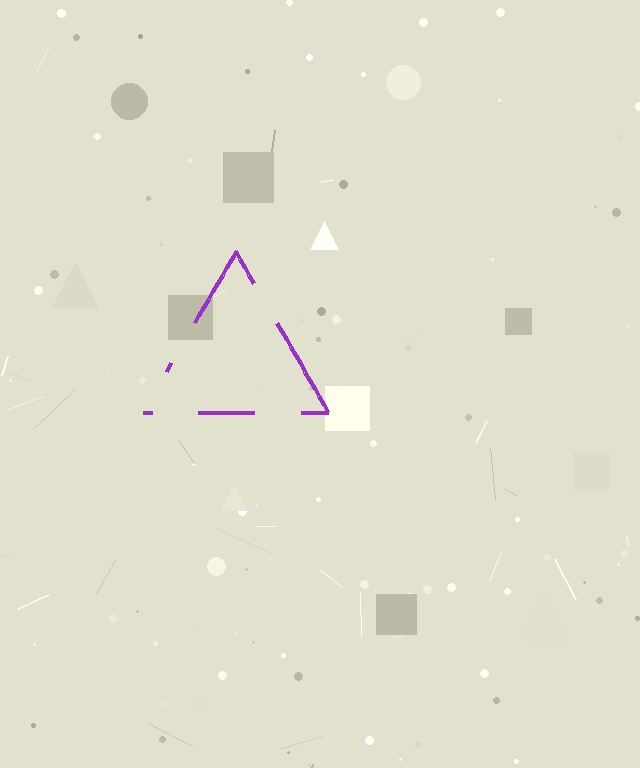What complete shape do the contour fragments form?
The contour fragments form a triangle.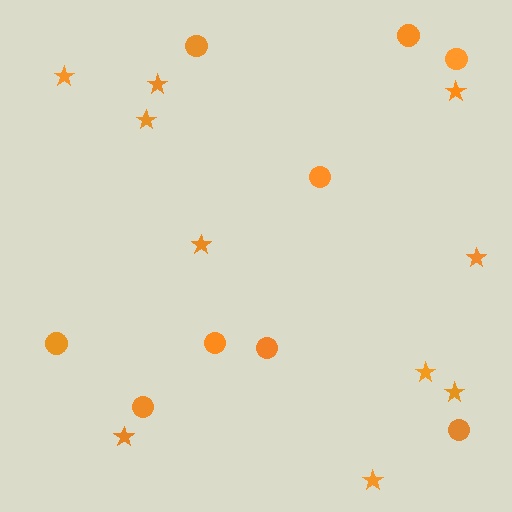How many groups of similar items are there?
There are 2 groups: one group of stars (10) and one group of circles (9).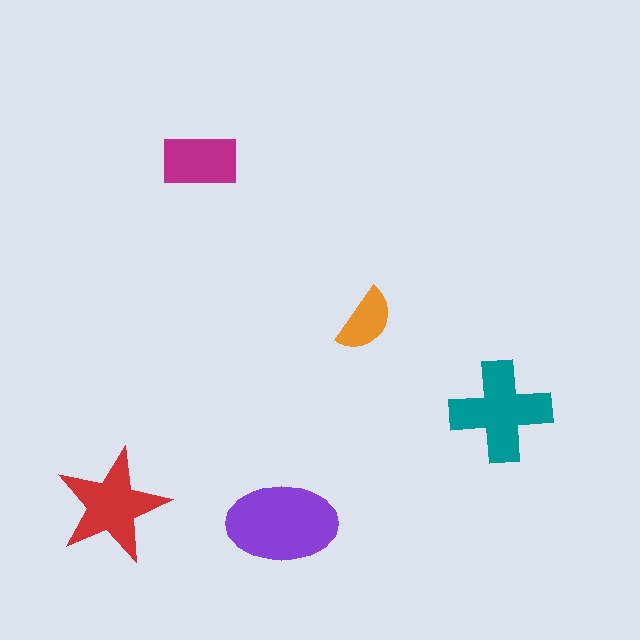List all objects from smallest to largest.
The orange semicircle, the magenta rectangle, the red star, the teal cross, the purple ellipse.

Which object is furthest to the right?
The teal cross is rightmost.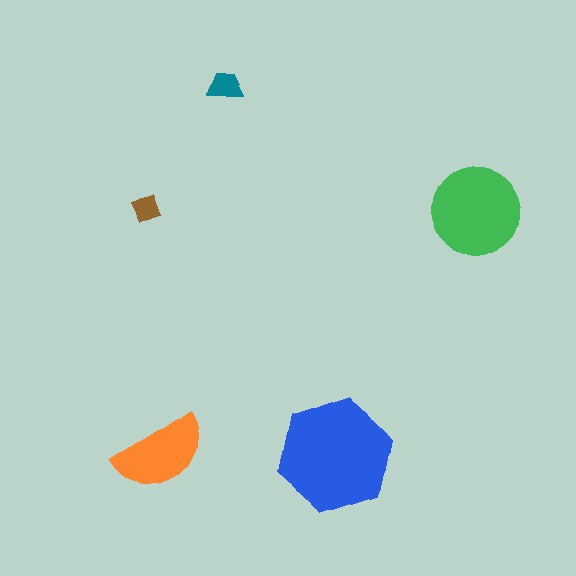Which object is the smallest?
The brown diamond.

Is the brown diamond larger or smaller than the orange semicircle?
Smaller.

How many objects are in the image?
There are 5 objects in the image.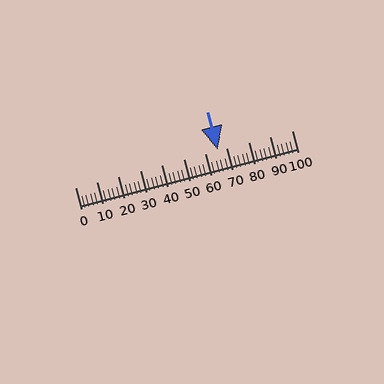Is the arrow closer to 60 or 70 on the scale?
The arrow is closer to 70.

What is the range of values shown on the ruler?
The ruler shows values from 0 to 100.